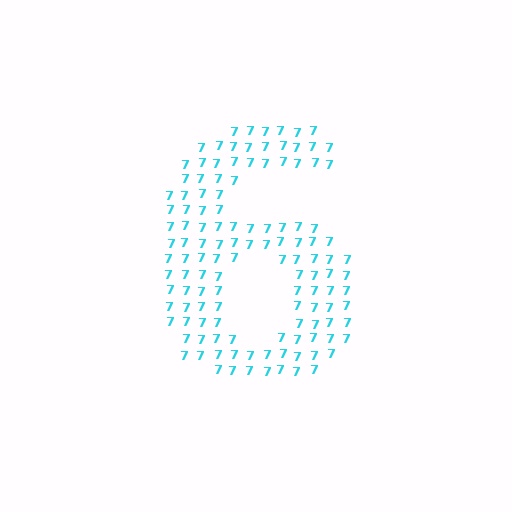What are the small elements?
The small elements are digit 7's.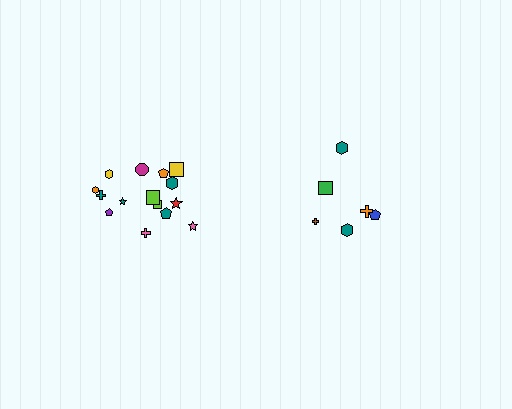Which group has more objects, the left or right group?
The left group.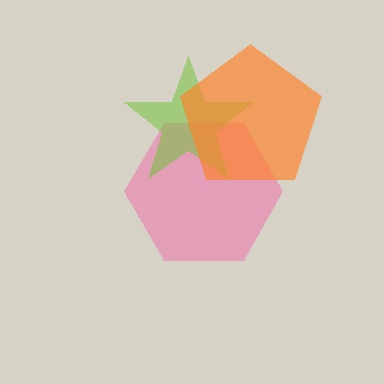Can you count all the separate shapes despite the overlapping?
Yes, there are 3 separate shapes.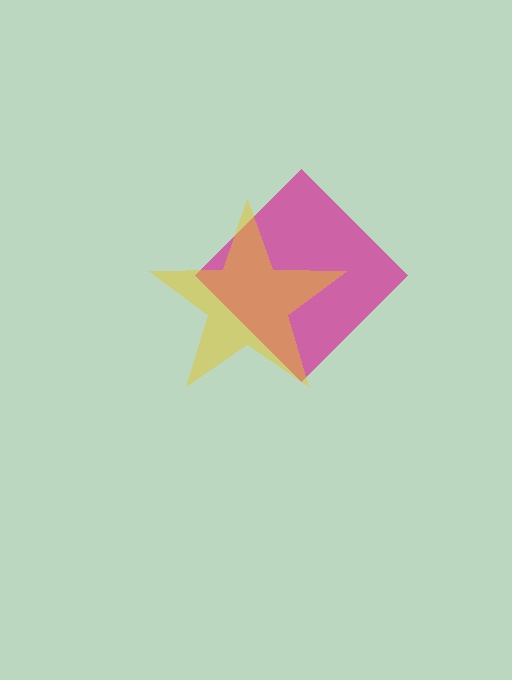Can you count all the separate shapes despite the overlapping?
Yes, there are 2 separate shapes.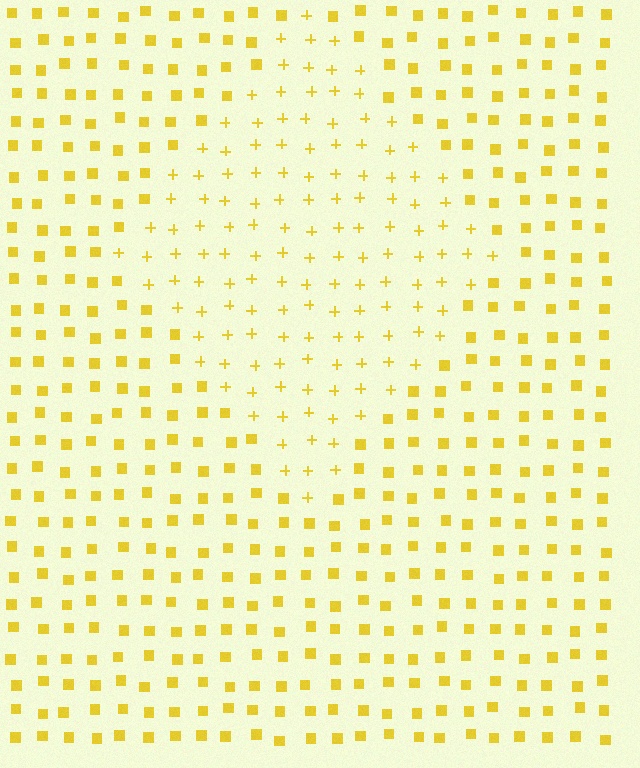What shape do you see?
I see a diamond.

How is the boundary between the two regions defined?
The boundary is defined by a change in element shape: plus signs inside vs. squares outside. All elements share the same color and spacing.